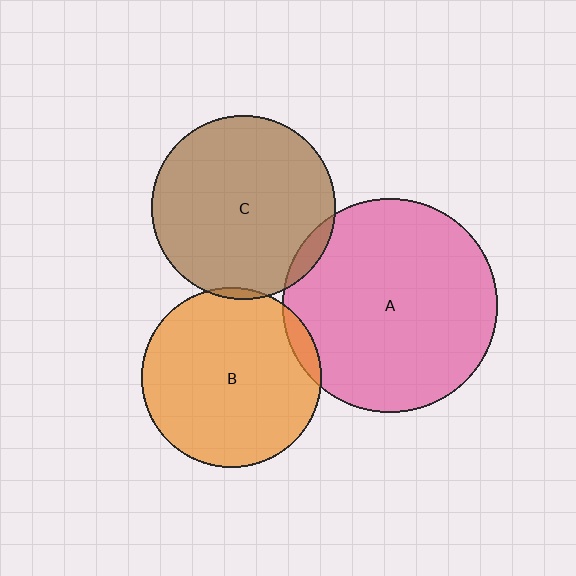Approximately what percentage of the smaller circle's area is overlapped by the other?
Approximately 5%.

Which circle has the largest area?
Circle A (pink).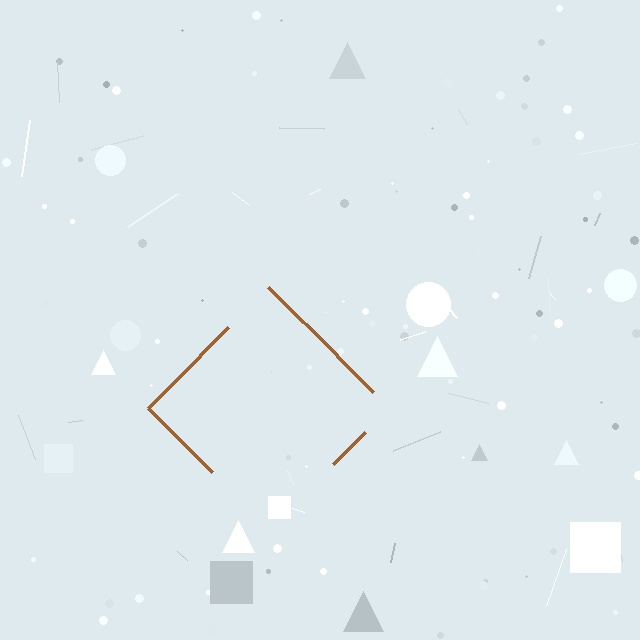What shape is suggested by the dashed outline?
The dashed outline suggests a diamond.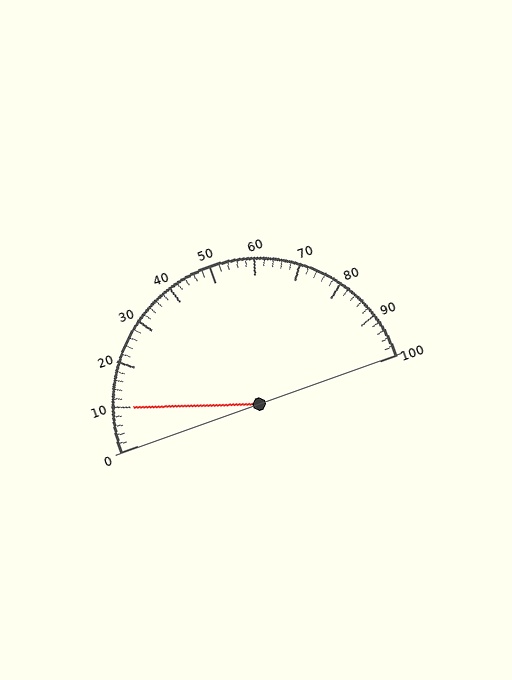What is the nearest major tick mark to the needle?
The nearest major tick mark is 10.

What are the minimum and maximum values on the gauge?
The gauge ranges from 0 to 100.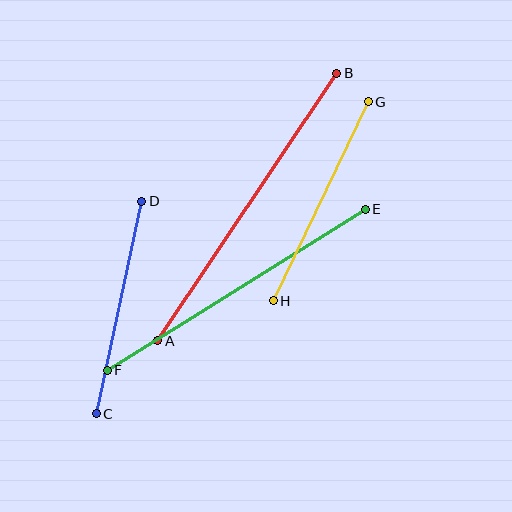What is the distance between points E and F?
The distance is approximately 304 pixels.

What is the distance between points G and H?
The distance is approximately 221 pixels.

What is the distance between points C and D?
The distance is approximately 217 pixels.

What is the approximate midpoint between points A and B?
The midpoint is at approximately (247, 207) pixels.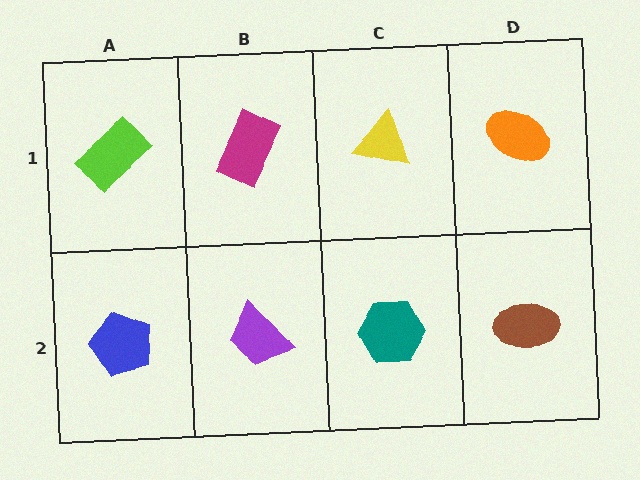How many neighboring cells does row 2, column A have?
2.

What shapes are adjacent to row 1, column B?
A purple trapezoid (row 2, column B), a lime rectangle (row 1, column A), a yellow triangle (row 1, column C).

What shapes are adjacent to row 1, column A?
A blue pentagon (row 2, column A), a magenta rectangle (row 1, column B).